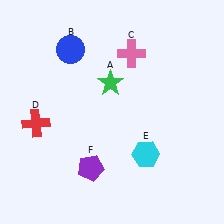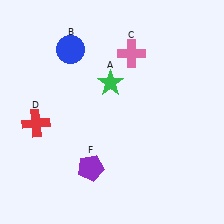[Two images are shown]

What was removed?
The cyan hexagon (E) was removed in Image 2.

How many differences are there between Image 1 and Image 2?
There is 1 difference between the two images.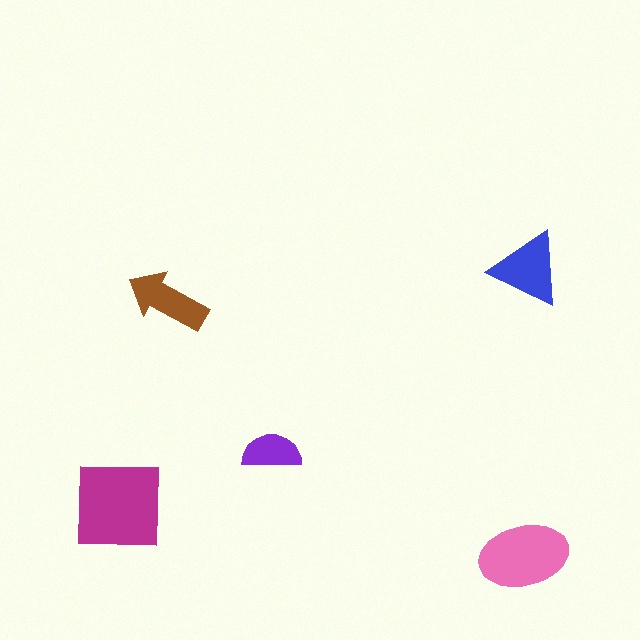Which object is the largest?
The magenta square.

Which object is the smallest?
The purple semicircle.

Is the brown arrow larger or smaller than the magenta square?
Smaller.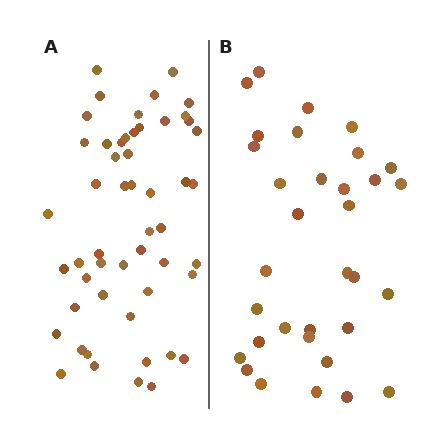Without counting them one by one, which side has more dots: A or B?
Region A (the left region) has more dots.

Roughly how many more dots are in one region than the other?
Region A has approximately 20 more dots than region B.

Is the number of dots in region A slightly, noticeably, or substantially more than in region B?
Region A has substantially more. The ratio is roughly 1.6 to 1.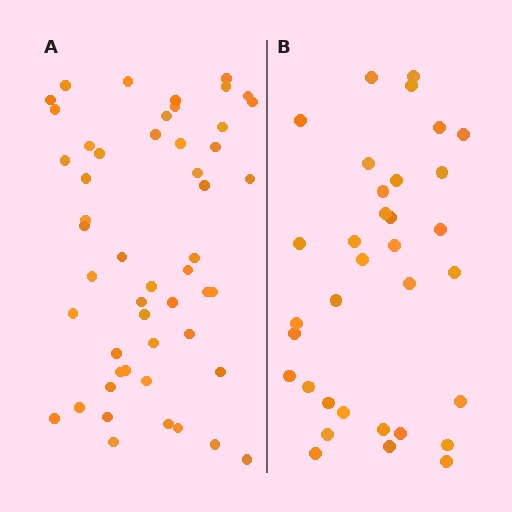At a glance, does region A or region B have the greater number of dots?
Region A (the left region) has more dots.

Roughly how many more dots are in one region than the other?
Region A has approximately 15 more dots than region B.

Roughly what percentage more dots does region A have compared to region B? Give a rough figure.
About 50% more.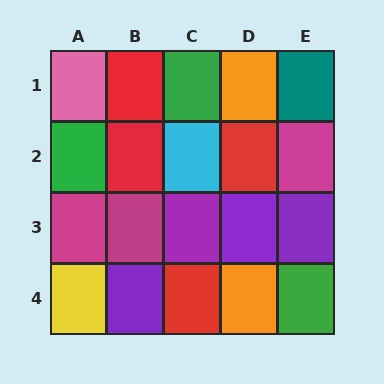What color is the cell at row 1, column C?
Green.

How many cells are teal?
1 cell is teal.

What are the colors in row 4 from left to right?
Yellow, purple, red, orange, green.